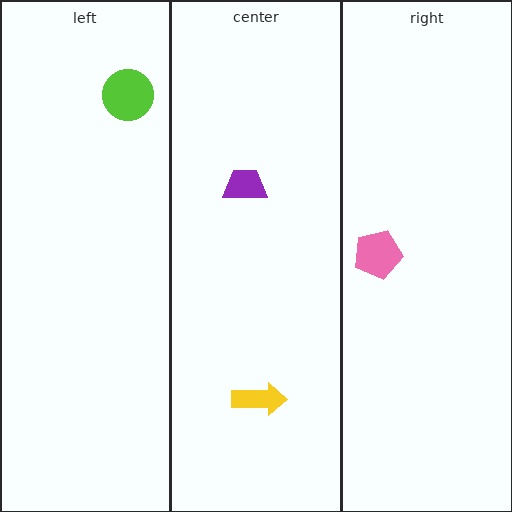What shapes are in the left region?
The lime circle.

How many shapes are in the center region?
2.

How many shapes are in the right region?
1.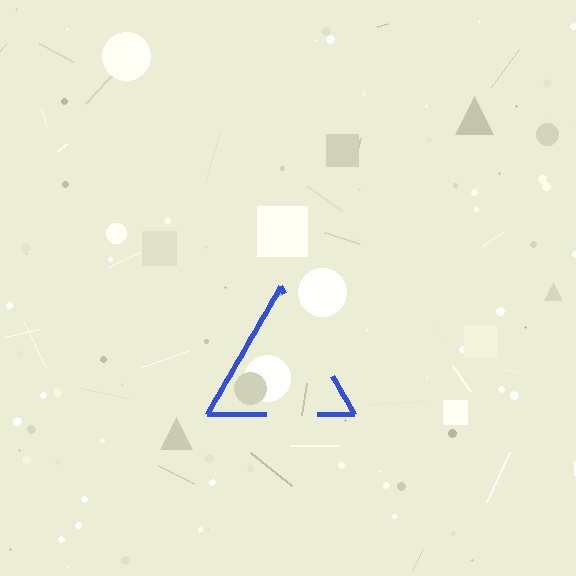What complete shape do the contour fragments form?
The contour fragments form a triangle.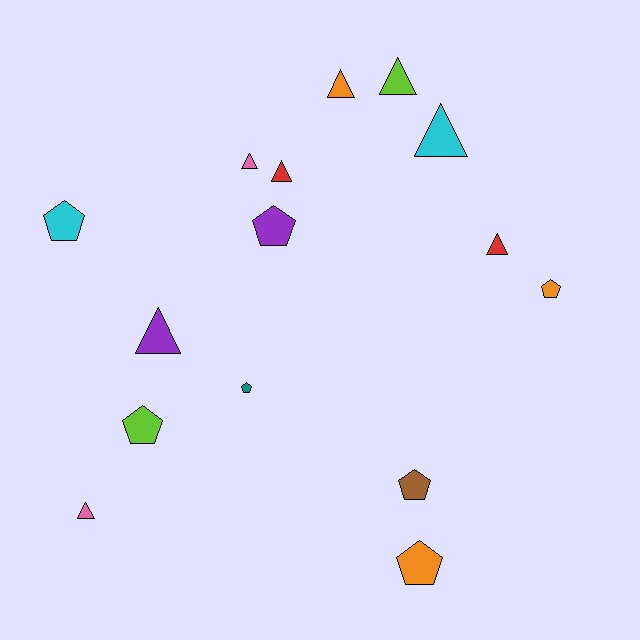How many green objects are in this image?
There are no green objects.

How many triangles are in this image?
There are 8 triangles.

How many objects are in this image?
There are 15 objects.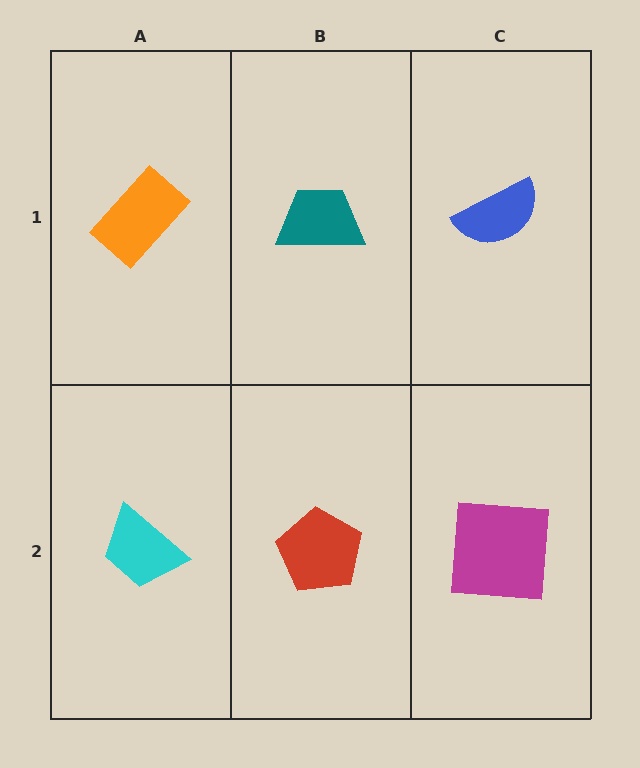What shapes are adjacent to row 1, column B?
A red pentagon (row 2, column B), an orange rectangle (row 1, column A), a blue semicircle (row 1, column C).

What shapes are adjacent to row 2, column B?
A teal trapezoid (row 1, column B), a cyan trapezoid (row 2, column A), a magenta square (row 2, column C).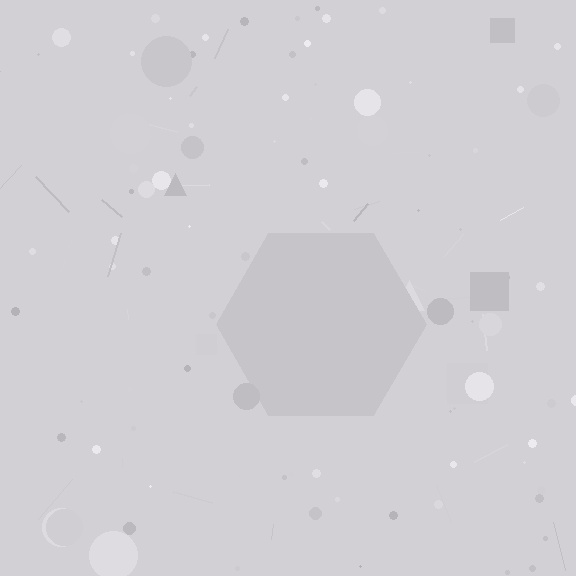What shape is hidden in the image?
A hexagon is hidden in the image.